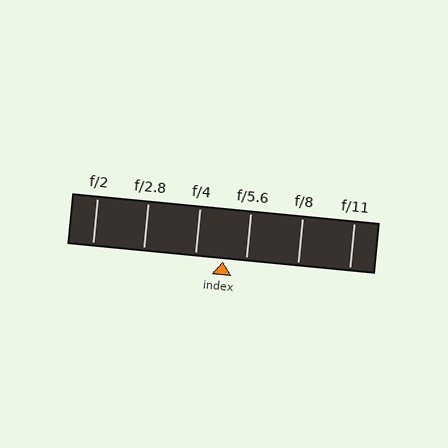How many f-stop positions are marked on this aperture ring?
There are 6 f-stop positions marked.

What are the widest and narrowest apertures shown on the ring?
The widest aperture shown is f/2 and the narrowest is f/11.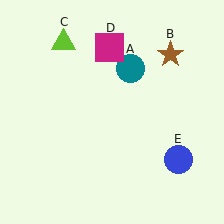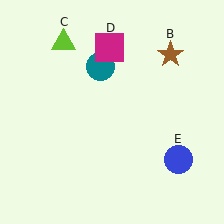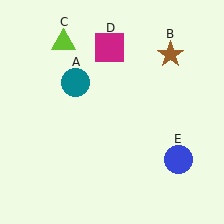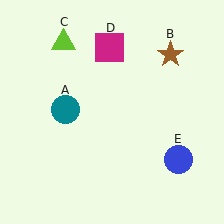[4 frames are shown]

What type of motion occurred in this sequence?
The teal circle (object A) rotated counterclockwise around the center of the scene.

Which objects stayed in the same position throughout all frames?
Brown star (object B) and lime triangle (object C) and magenta square (object D) and blue circle (object E) remained stationary.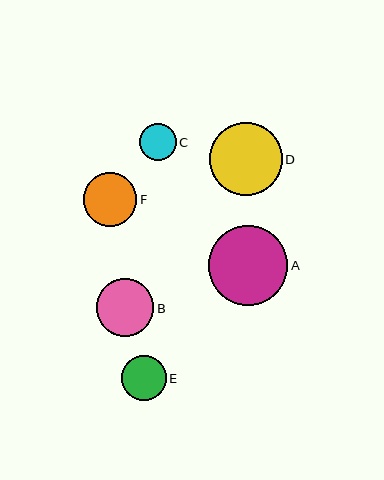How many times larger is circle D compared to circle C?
Circle D is approximately 2.0 times the size of circle C.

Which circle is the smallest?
Circle C is the smallest with a size of approximately 37 pixels.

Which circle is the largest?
Circle A is the largest with a size of approximately 79 pixels.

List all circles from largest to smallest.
From largest to smallest: A, D, B, F, E, C.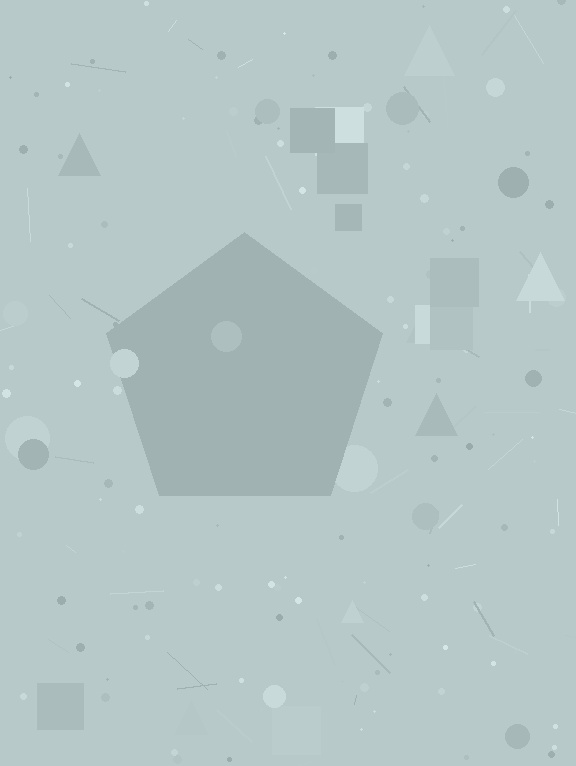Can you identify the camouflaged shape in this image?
The camouflaged shape is a pentagon.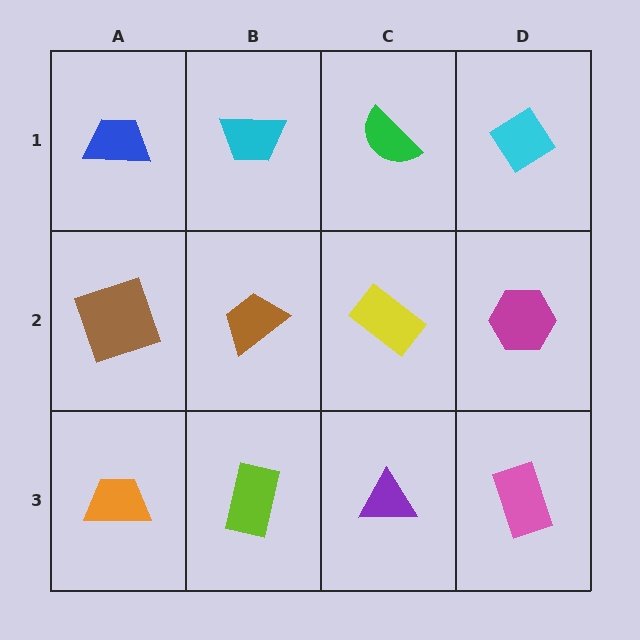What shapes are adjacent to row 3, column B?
A brown trapezoid (row 2, column B), an orange trapezoid (row 3, column A), a purple triangle (row 3, column C).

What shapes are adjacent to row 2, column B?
A cyan trapezoid (row 1, column B), a lime rectangle (row 3, column B), a brown square (row 2, column A), a yellow rectangle (row 2, column C).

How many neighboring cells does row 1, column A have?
2.